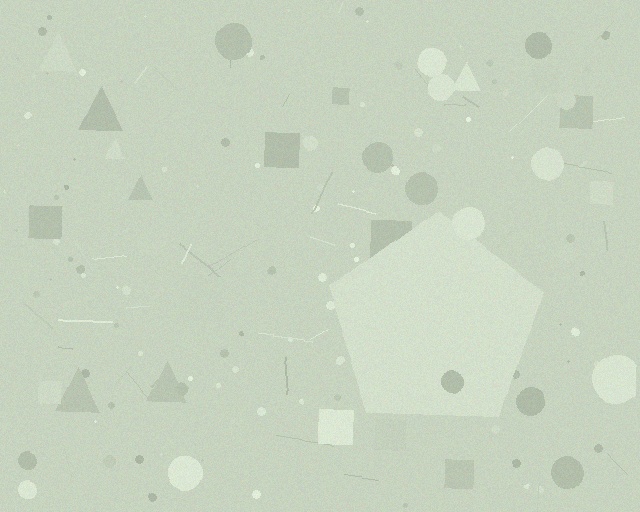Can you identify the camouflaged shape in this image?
The camouflaged shape is a pentagon.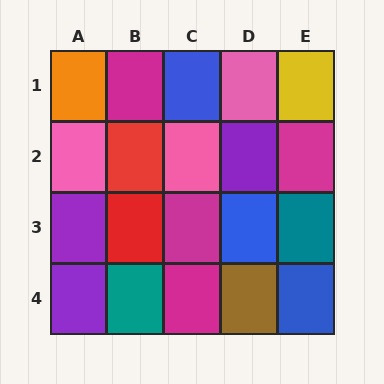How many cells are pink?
3 cells are pink.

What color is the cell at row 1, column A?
Orange.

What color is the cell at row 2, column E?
Magenta.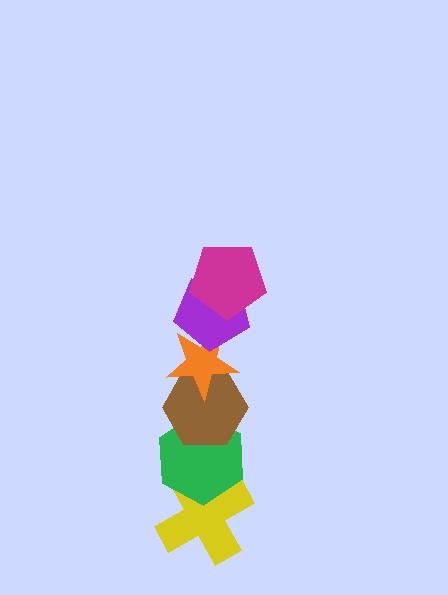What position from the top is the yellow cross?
The yellow cross is 6th from the top.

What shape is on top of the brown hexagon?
The orange star is on top of the brown hexagon.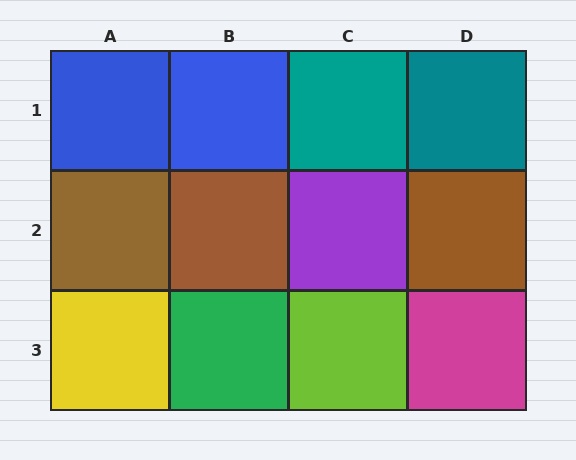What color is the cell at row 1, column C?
Teal.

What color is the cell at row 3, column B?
Green.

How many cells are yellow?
1 cell is yellow.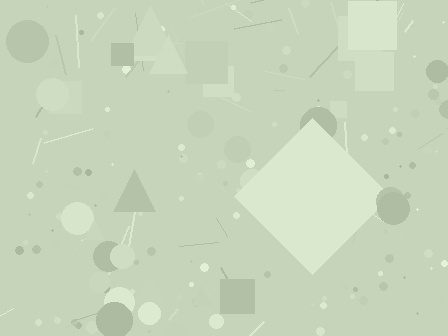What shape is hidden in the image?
A diamond is hidden in the image.